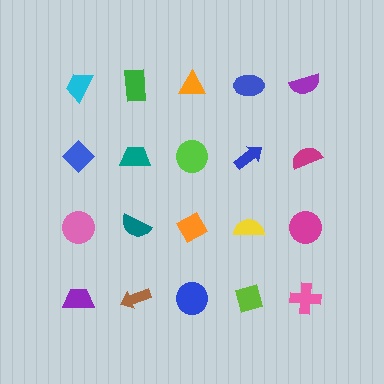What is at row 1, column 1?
A cyan trapezoid.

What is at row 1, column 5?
A purple semicircle.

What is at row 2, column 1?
A blue diamond.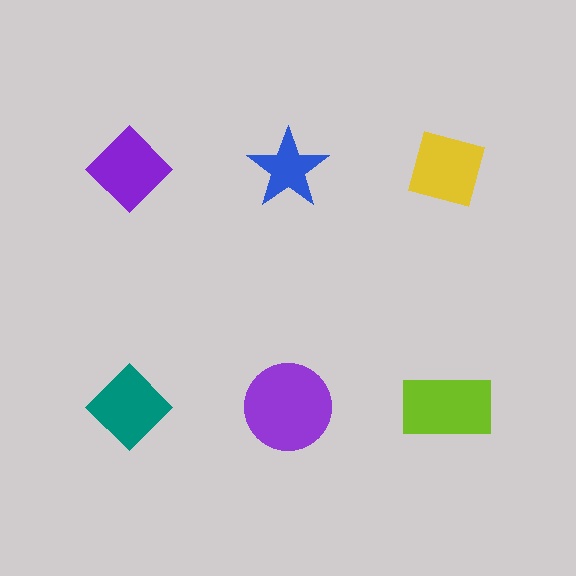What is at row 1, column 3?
A yellow square.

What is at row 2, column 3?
A lime rectangle.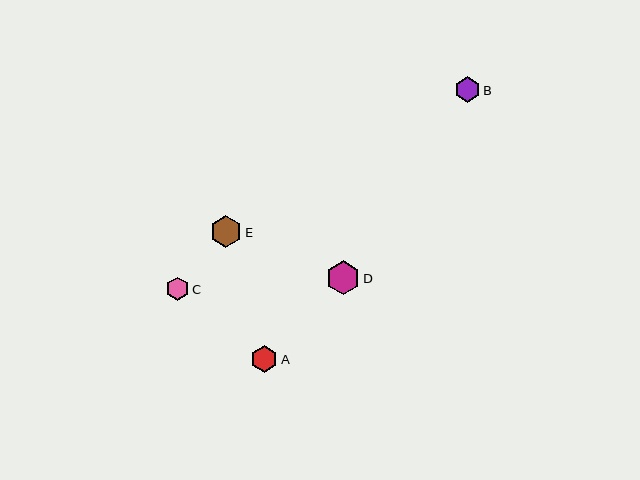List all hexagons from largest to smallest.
From largest to smallest: D, E, A, B, C.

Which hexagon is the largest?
Hexagon D is the largest with a size of approximately 34 pixels.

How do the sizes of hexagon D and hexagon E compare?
Hexagon D and hexagon E are approximately the same size.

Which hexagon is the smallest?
Hexagon C is the smallest with a size of approximately 23 pixels.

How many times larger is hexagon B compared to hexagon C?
Hexagon B is approximately 1.1 times the size of hexagon C.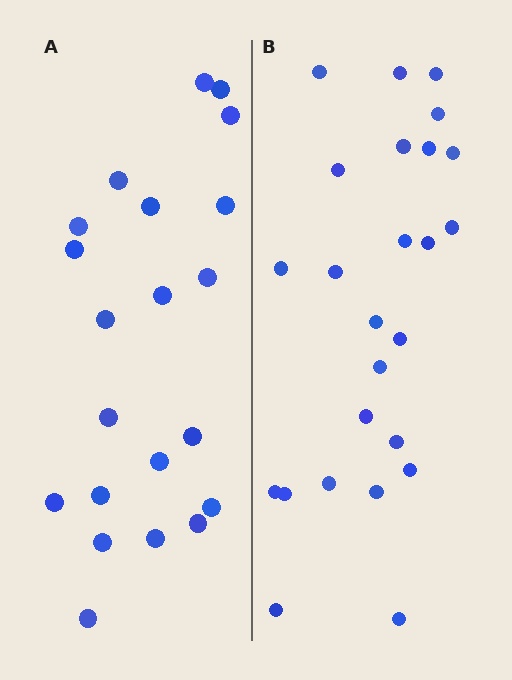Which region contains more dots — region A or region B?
Region B (the right region) has more dots.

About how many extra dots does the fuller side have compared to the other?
Region B has about 4 more dots than region A.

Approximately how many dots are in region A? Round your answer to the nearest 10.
About 20 dots. (The exact count is 21, which rounds to 20.)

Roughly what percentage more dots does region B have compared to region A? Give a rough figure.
About 20% more.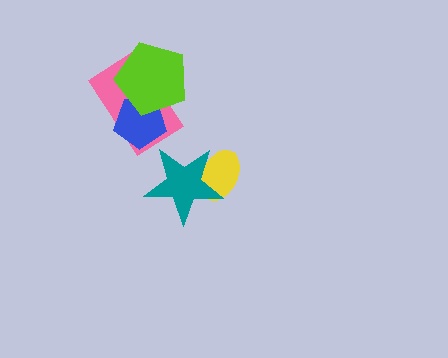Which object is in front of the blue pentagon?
The lime pentagon is in front of the blue pentagon.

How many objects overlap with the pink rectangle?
2 objects overlap with the pink rectangle.